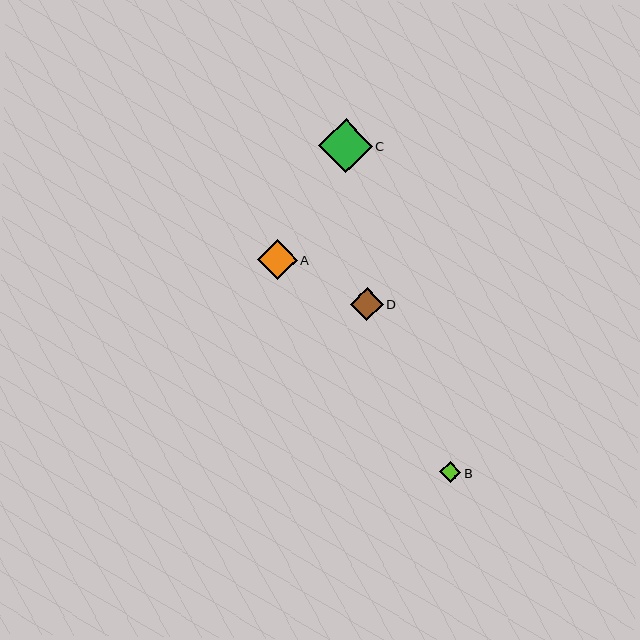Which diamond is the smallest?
Diamond B is the smallest with a size of approximately 21 pixels.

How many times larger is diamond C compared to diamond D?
Diamond C is approximately 1.6 times the size of diamond D.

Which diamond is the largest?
Diamond C is the largest with a size of approximately 54 pixels.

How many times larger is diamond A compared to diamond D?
Diamond A is approximately 1.2 times the size of diamond D.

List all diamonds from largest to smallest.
From largest to smallest: C, A, D, B.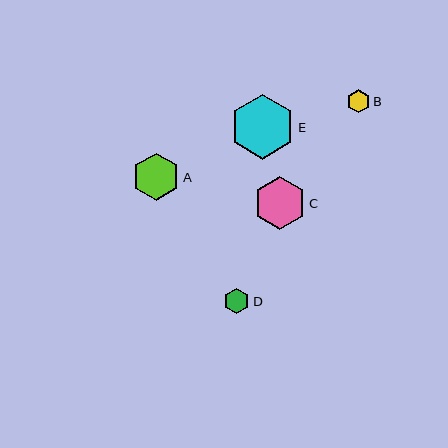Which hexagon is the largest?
Hexagon E is the largest with a size of approximately 65 pixels.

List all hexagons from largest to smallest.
From largest to smallest: E, C, A, D, B.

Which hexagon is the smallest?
Hexagon B is the smallest with a size of approximately 23 pixels.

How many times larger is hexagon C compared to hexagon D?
Hexagon C is approximately 2.1 times the size of hexagon D.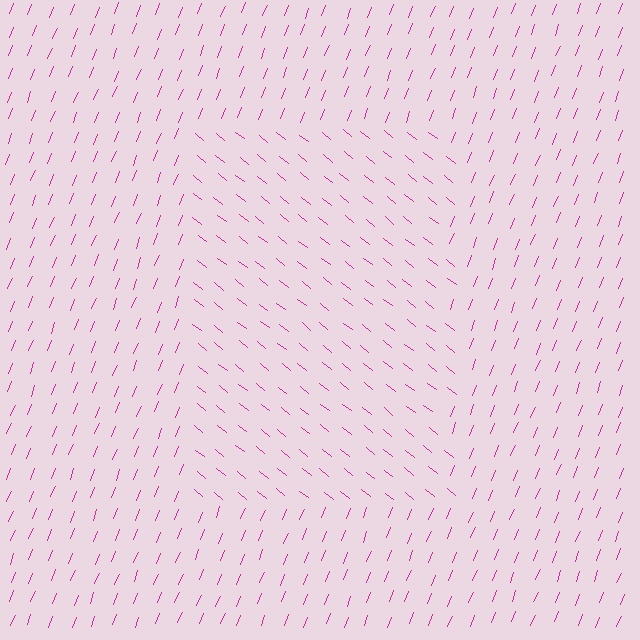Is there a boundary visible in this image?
Yes, there is a texture boundary formed by a change in line orientation.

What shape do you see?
I see a rectangle.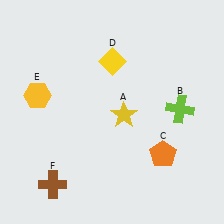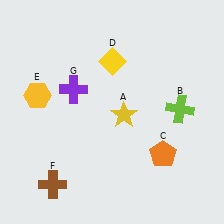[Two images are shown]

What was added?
A purple cross (G) was added in Image 2.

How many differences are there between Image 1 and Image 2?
There is 1 difference between the two images.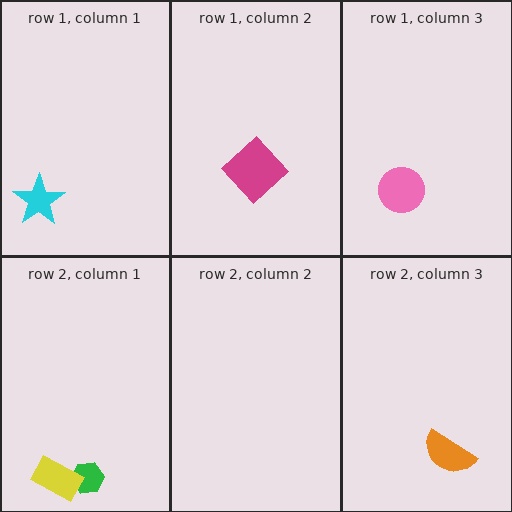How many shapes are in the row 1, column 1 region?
1.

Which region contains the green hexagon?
The row 2, column 1 region.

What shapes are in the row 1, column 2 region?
The magenta diamond.